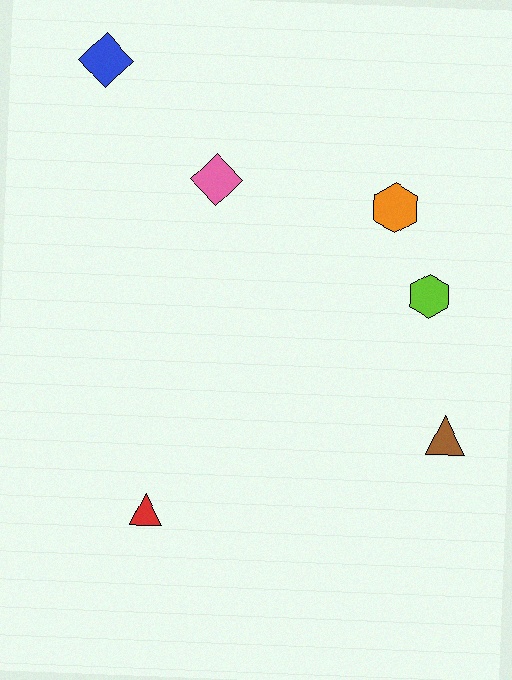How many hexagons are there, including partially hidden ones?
There are 2 hexagons.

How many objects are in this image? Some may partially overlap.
There are 6 objects.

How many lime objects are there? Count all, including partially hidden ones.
There is 1 lime object.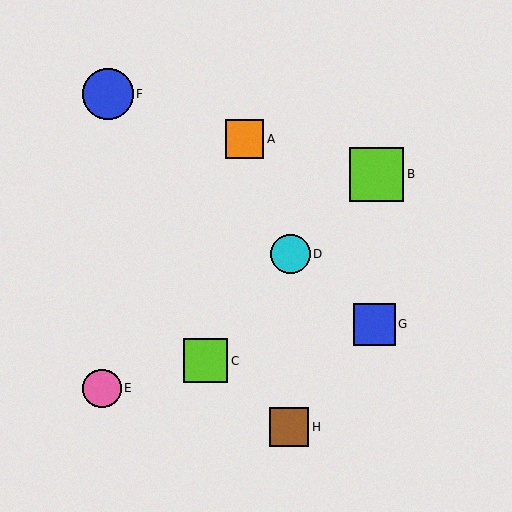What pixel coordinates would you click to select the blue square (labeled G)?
Click at (375, 324) to select the blue square G.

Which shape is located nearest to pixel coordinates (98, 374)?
The pink circle (labeled E) at (102, 388) is nearest to that location.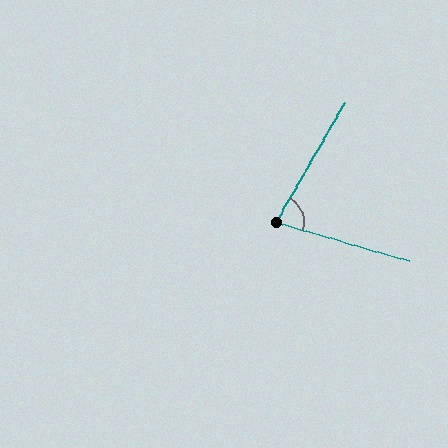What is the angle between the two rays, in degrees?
Approximately 76 degrees.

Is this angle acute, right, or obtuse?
It is acute.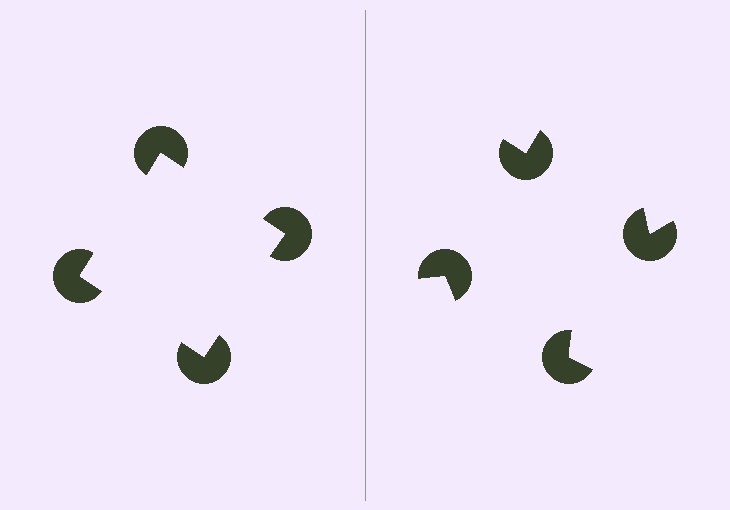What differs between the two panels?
The pac-man discs are positioned identically on both sides; only the wedge orientations differ. On the left they align to a square; on the right they are misaligned.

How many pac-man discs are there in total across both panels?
8 — 4 on each side.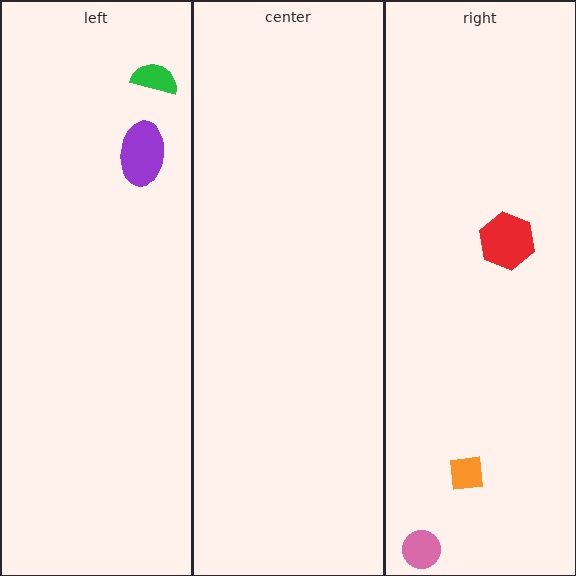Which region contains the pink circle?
The right region.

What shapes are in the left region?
The purple ellipse, the green semicircle.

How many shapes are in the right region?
3.